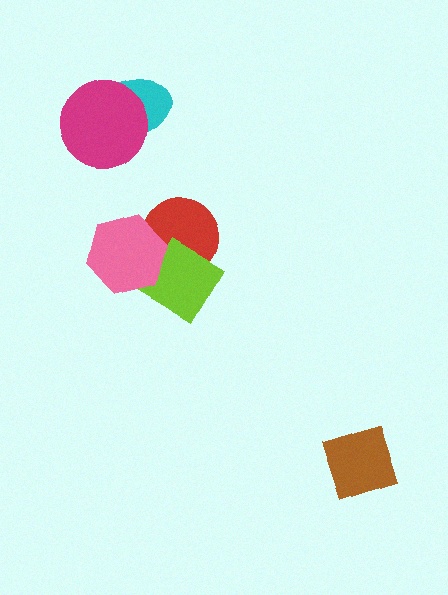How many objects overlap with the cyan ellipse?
1 object overlaps with the cyan ellipse.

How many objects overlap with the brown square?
0 objects overlap with the brown square.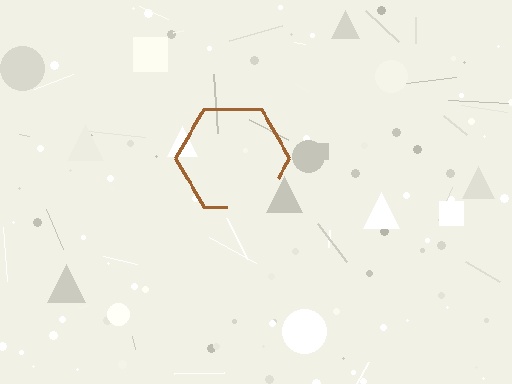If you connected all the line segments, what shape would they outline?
They would outline a hexagon.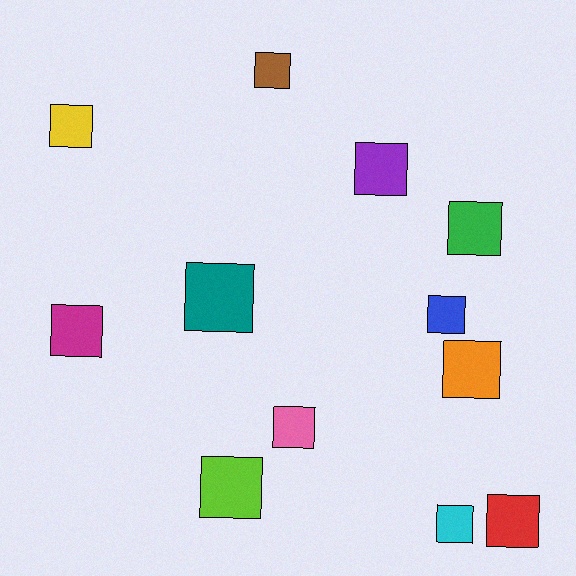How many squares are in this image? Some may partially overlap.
There are 12 squares.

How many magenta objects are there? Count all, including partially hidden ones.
There is 1 magenta object.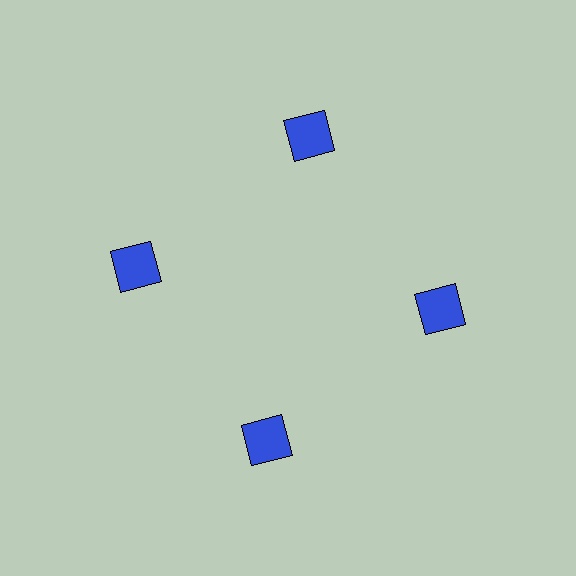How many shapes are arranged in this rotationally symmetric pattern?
There are 4 shapes, arranged in 4 groups of 1.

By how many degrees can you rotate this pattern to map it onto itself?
The pattern maps onto itself every 90 degrees of rotation.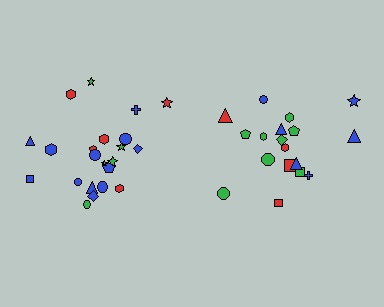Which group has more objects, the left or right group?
The left group.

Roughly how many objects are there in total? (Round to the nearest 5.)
Roughly 40 objects in total.